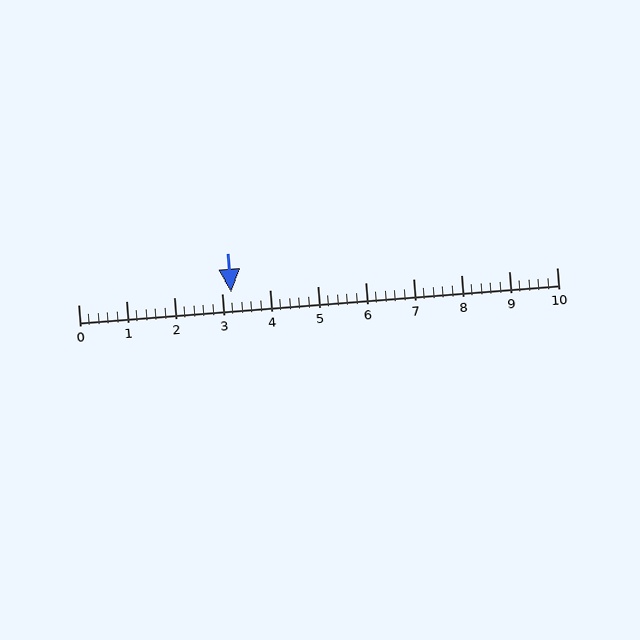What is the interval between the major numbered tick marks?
The major tick marks are spaced 1 units apart.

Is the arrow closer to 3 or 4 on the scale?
The arrow is closer to 3.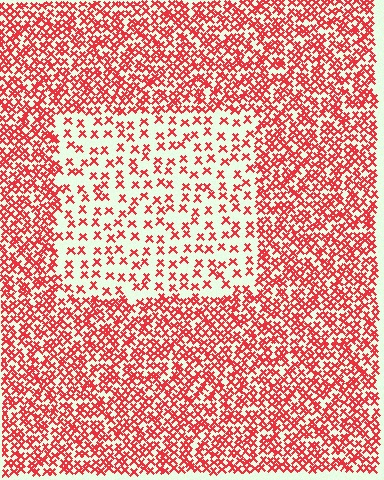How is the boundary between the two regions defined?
The boundary is defined by a change in element density (approximately 2.5x ratio). All elements are the same color, size, and shape.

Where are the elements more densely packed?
The elements are more densely packed outside the rectangle boundary.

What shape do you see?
I see a rectangle.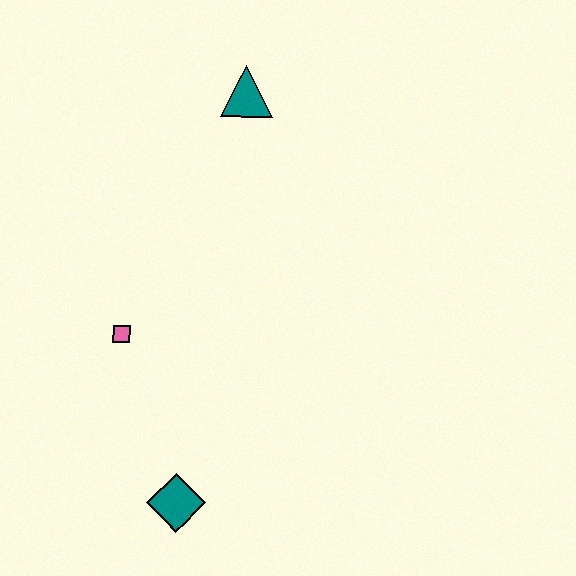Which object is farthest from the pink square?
The teal triangle is farthest from the pink square.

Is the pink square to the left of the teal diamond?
Yes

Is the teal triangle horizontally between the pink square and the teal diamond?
No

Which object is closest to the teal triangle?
The pink square is closest to the teal triangle.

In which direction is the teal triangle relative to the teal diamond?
The teal triangle is above the teal diamond.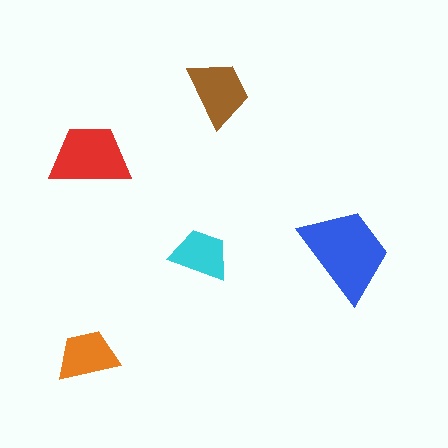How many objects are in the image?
There are 5 objects in the image.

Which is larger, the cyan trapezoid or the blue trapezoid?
The blue one.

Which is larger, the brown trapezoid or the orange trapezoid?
The brown one.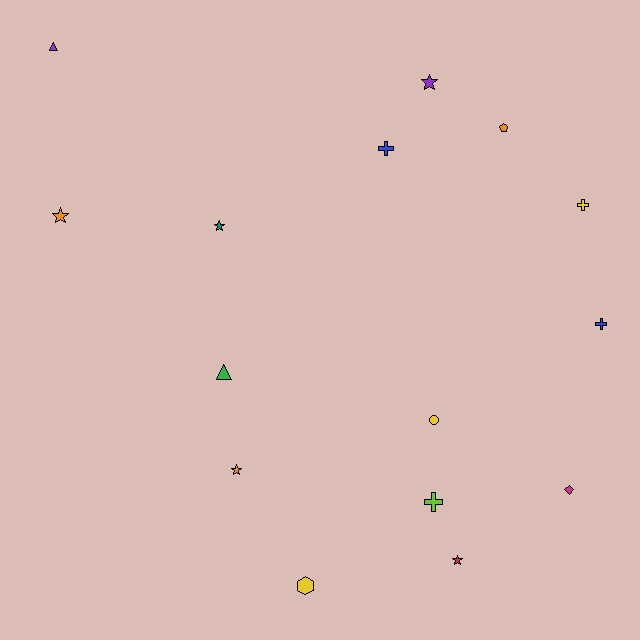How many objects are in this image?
There are 15 objects.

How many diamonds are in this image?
There is 1 diamond.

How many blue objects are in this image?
There are 2 blue objects.